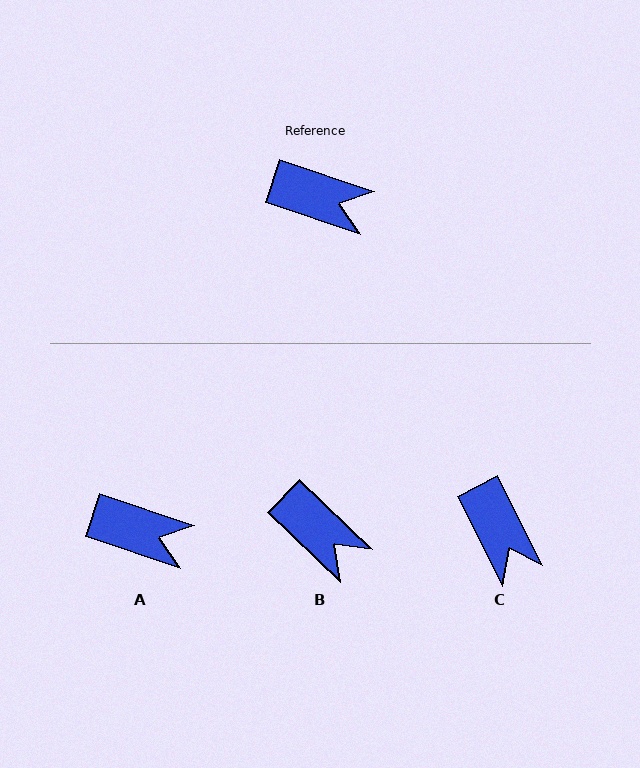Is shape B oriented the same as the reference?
No, it is off by about 25 degrees.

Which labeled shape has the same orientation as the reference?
A.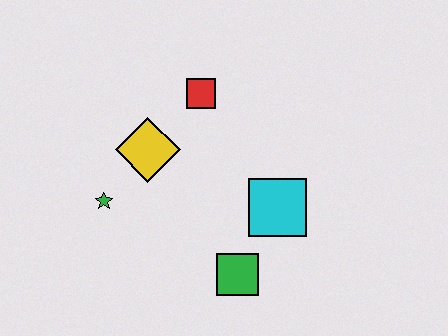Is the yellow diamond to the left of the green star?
No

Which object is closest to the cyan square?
The green square is closest to the cyan square.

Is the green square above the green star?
No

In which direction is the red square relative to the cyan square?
The red square is above the cyan square.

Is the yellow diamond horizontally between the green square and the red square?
No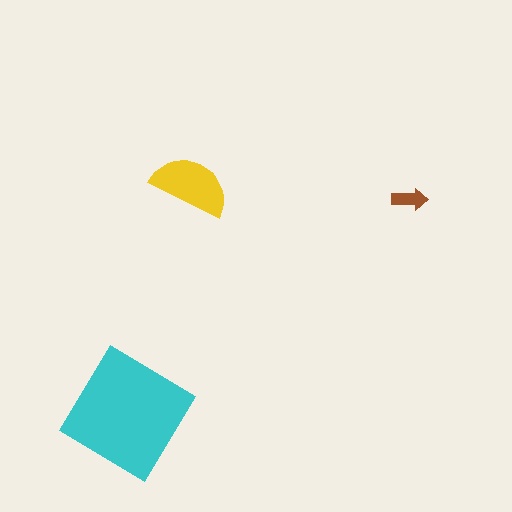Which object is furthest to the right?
The brown arrow is rightmost.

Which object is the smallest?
The brown arrow.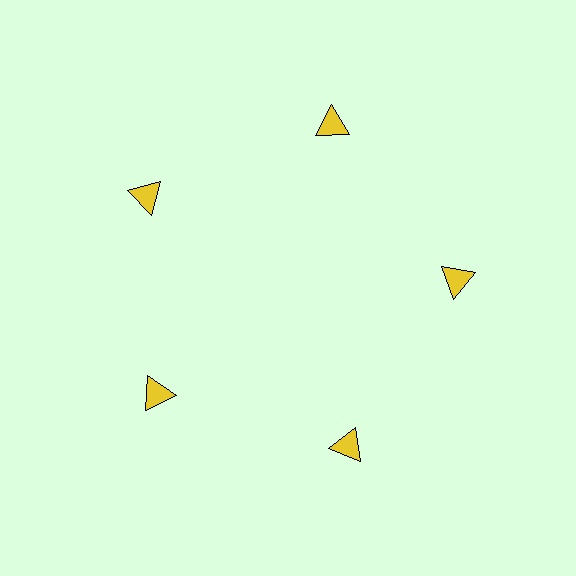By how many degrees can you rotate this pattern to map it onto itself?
The pattern maps onto itself every 72 degrees of rotation.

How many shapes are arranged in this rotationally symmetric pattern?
There are 5 shapes, arranged in 5 groups of 1.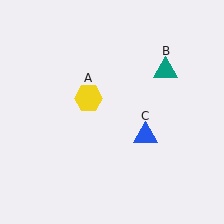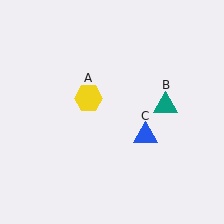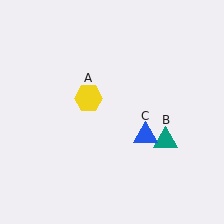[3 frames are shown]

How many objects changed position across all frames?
1 object changed position: teal triangle (object B).